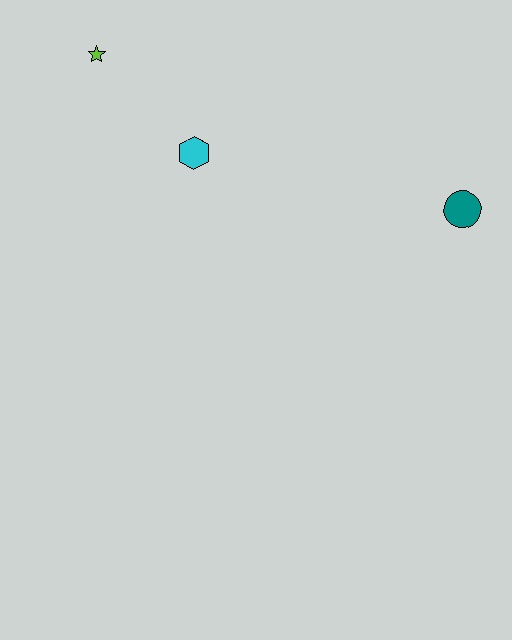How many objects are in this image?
There are 3 objects.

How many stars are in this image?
There is 1 star.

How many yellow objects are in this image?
There are no yellow objects.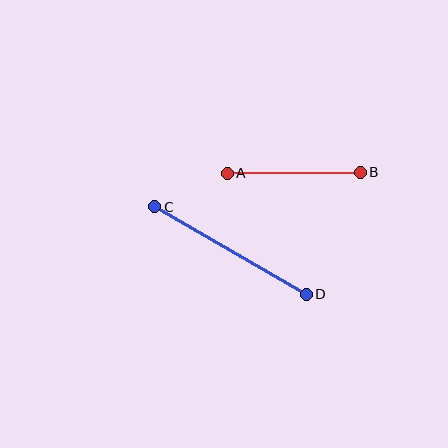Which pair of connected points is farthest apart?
Points C and D are farthest apart.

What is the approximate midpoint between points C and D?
The midpoint is at approximately (230, 251) pixels.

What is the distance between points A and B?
The distance is approximately 133 pixels.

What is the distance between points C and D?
The distance is approximately 175 pixels.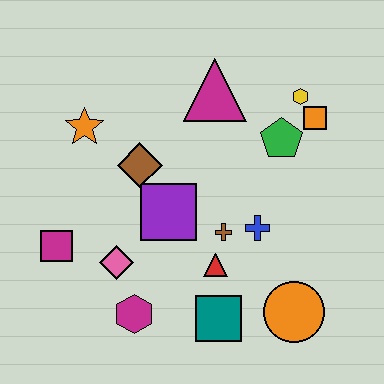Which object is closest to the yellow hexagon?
The orange square is closest to the yellow hexagon.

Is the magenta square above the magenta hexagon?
Yes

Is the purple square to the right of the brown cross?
No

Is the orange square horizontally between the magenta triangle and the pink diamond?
No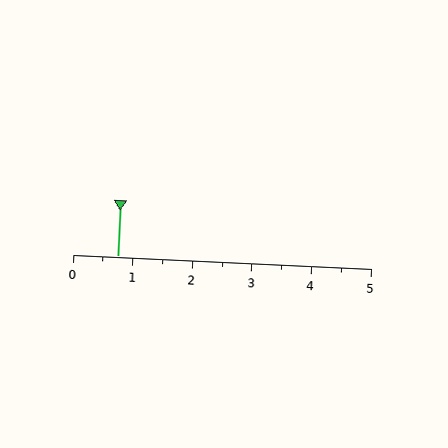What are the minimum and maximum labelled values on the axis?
The axis runs from 0 to 5.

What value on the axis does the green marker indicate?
The marker indicates approximately 0.8.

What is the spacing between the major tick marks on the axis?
The major ticks are spaced 1 apart.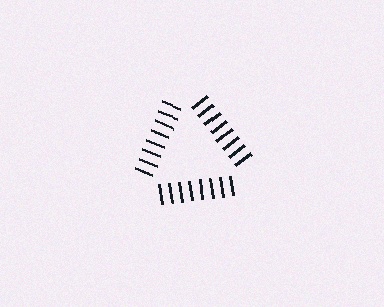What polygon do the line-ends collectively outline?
An illusory triangle — the line segments terminate on its edges but no continuous stroke is drawn.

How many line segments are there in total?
24 — 8 along each of the 3 edges.